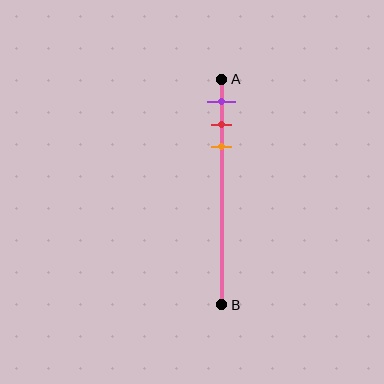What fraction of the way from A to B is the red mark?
The red mark is approximately 20% (0.2) of the way from A to B.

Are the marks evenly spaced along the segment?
Yes, the marks are approximately evenly spaced.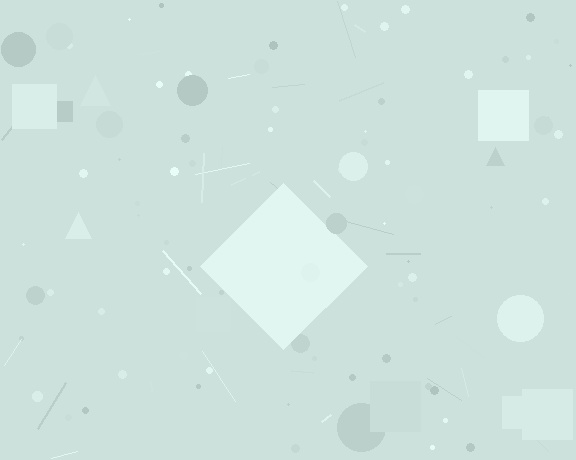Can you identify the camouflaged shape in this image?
The camouflaged shape is a diamond.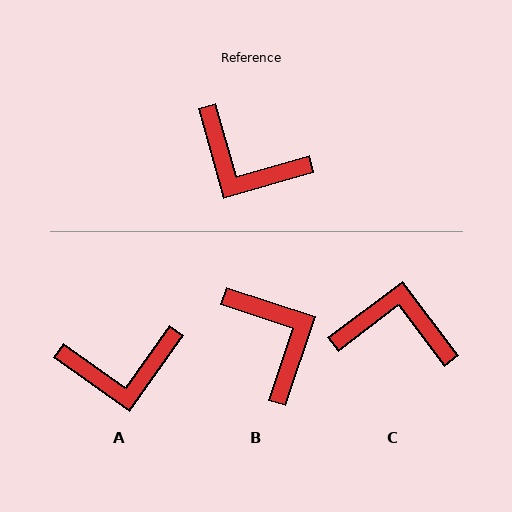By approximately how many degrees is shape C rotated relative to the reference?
Approximately 159 degrees clockwise.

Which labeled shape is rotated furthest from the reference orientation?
C, about 159 degrees away.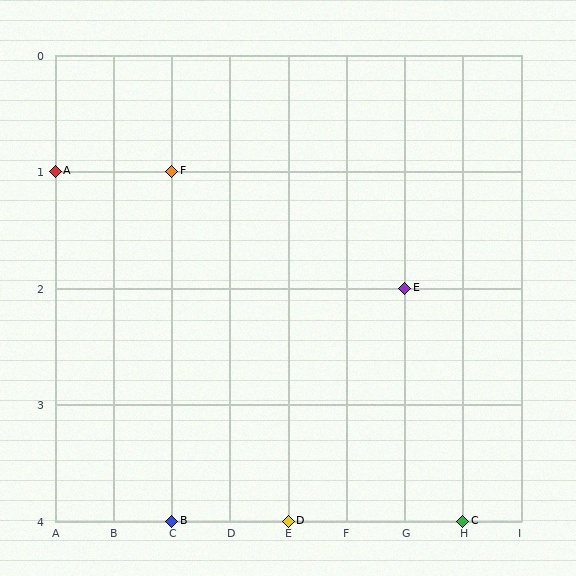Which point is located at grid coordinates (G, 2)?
Point E is at (G, 2).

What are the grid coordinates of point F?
Point F is at grid coordinates (C, 1).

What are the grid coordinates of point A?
Point A is at grid coordinates (A, 1).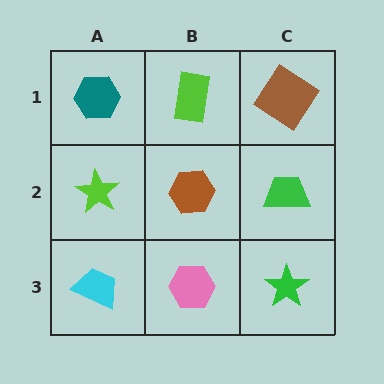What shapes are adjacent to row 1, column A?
A lime star (row 2, column A), a lime rectangle (row 1, column B).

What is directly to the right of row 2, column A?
A brown hexagon.